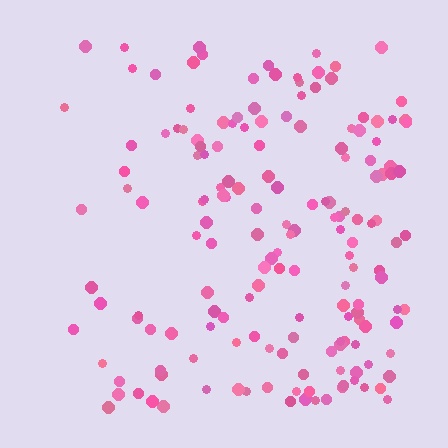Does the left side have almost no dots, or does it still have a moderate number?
Still a moderate number, just noticeably fewer than the right.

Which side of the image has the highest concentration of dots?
The right.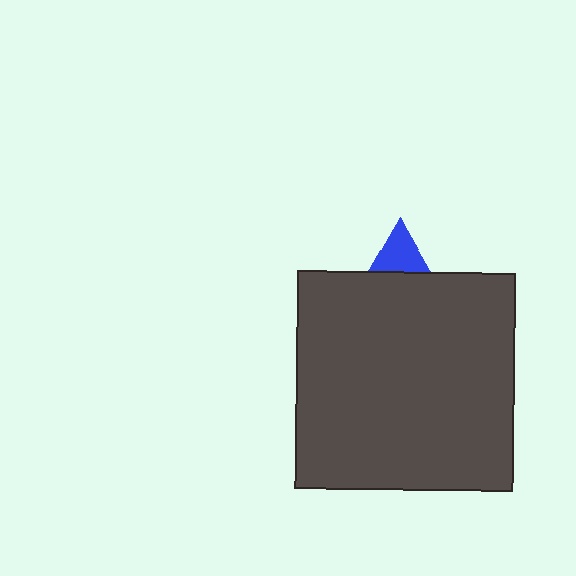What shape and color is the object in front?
The object in front is a dark gray square.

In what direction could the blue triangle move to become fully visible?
The blue triangle could move up. That would shift it out from behind the dark gray square entirely.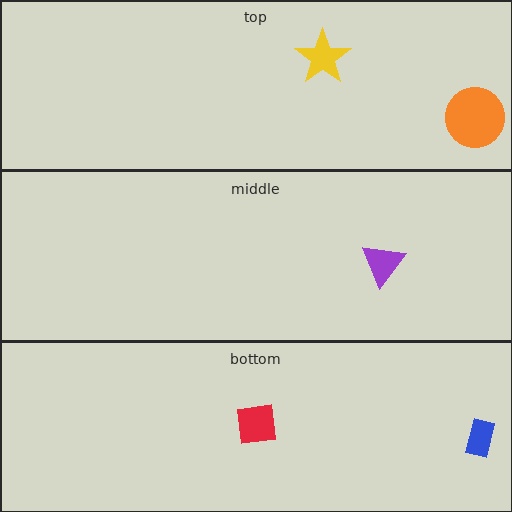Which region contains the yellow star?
The top region.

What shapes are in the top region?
The orange circle, the yellow star.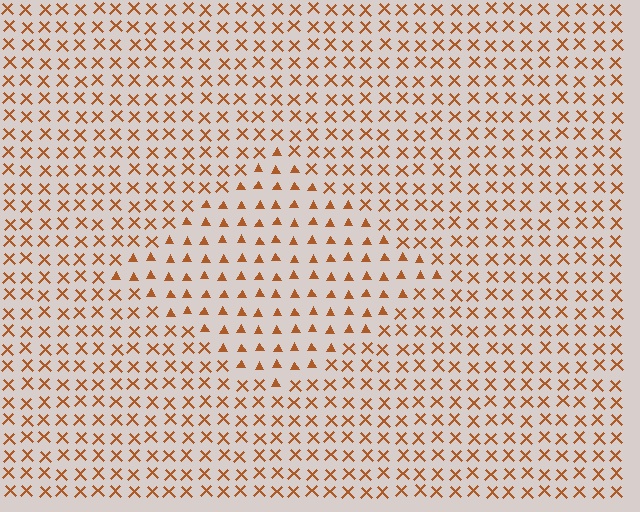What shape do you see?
I see a diamond.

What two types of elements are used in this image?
The image uses triangles inside the diamond region and X marks outside it.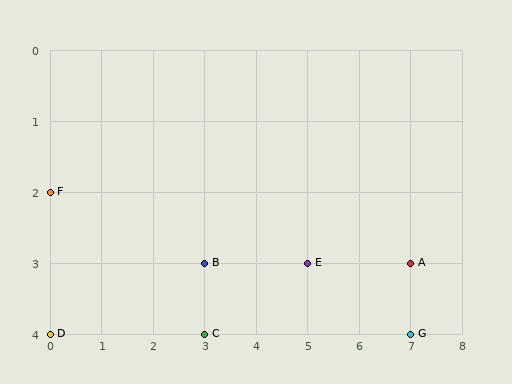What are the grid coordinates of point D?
Point D is at grid coordinates (0, 4).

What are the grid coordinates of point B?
Point B is at grid coordinates (3, 3).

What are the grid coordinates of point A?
Point A is at grid coordinates (7, 3).